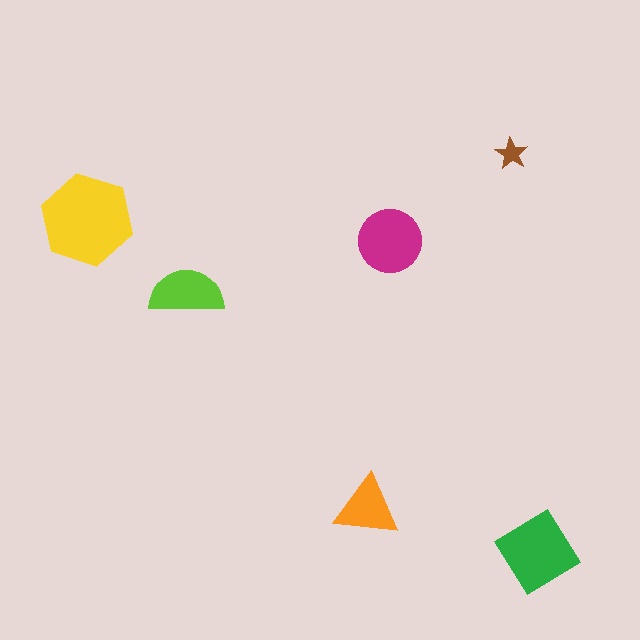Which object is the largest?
The yellow hexagon.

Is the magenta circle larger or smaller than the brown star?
Larger.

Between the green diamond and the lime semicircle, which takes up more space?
The green diamond.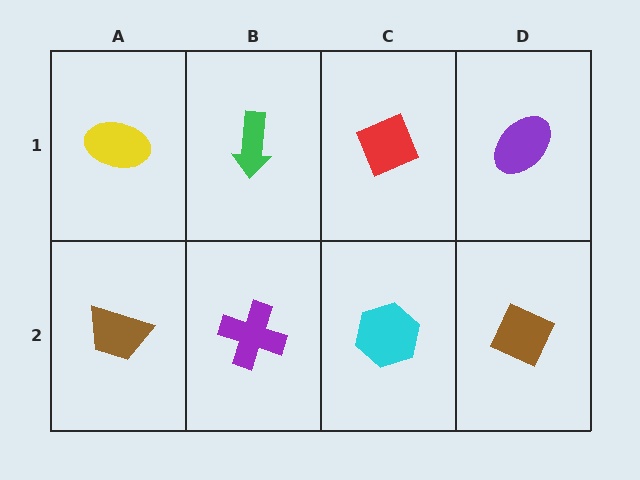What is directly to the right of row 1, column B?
A red diamond.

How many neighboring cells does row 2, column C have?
3.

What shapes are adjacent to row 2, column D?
A purple ellipse (row 1, column D), a cyan hexagon (row 2, column C).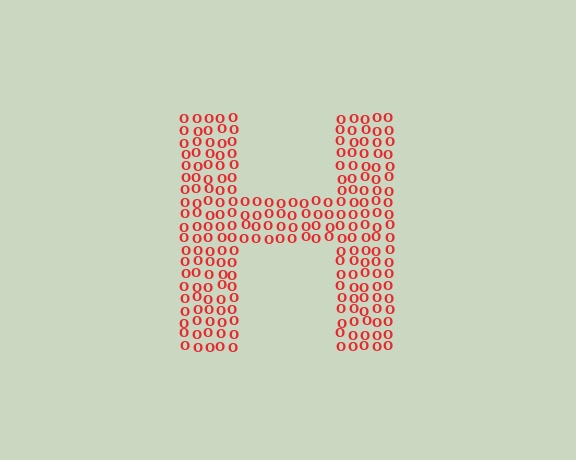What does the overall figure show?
The overall figure shows the letter H.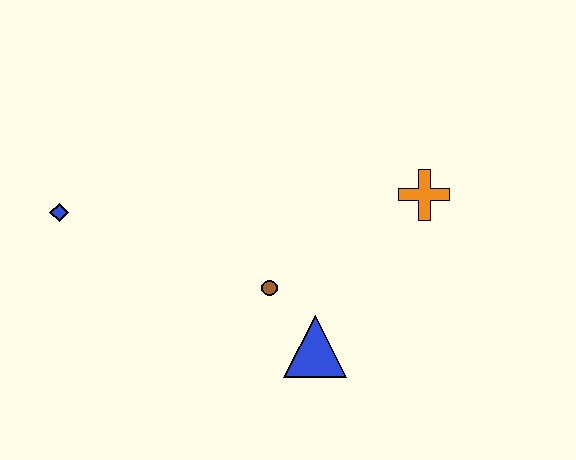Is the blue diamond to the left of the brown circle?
Yes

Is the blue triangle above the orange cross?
No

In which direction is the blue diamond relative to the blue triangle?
The blue diamond is to the left of the blue triangle.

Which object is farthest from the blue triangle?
The blue diamond is farthest from the blue triangle.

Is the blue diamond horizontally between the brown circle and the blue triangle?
No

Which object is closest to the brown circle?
The blue triangle is closest to the brown circle.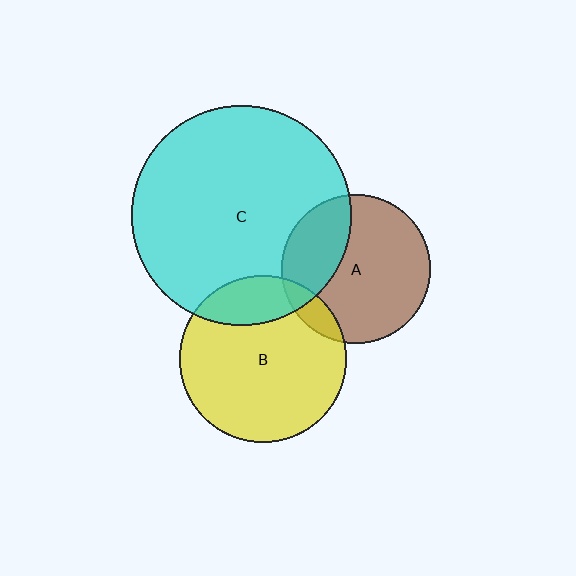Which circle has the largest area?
Circle C (cyan).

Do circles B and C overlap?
Yes.